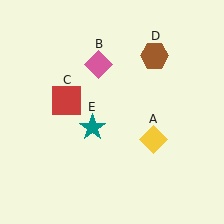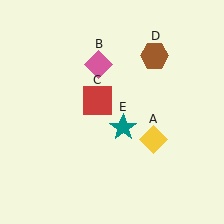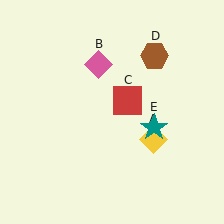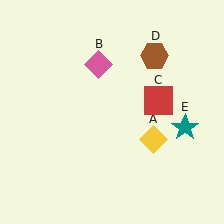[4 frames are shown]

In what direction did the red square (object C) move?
The red square (object C) moved right.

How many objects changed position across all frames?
2 objects changed position: red square (object C), teal star (object E).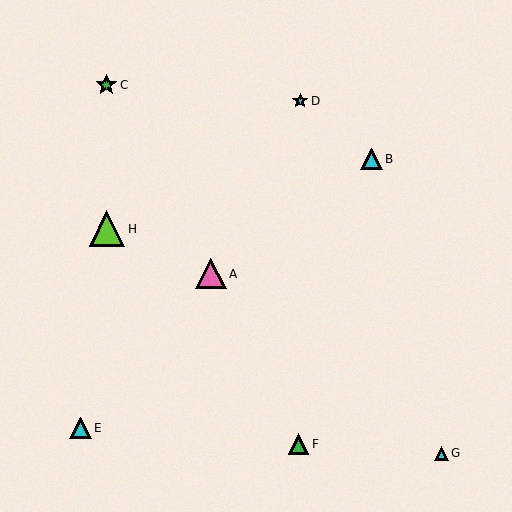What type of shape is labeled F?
Shape F is a green triangle.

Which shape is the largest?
The lime triangle (labeled H) is the largest.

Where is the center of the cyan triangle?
The center of the cyan triangle is at (441, 453).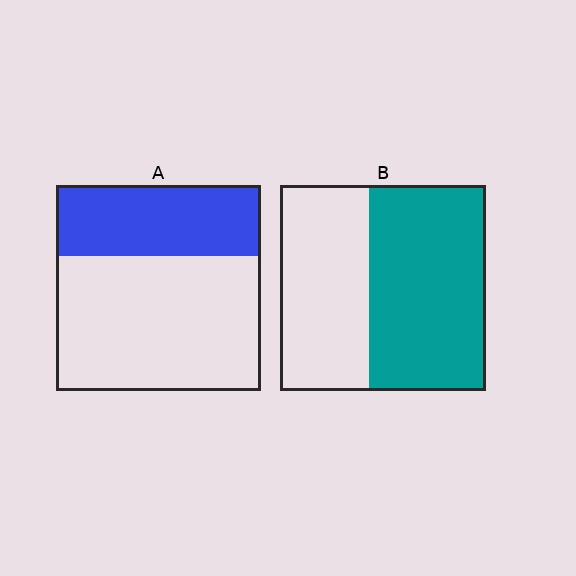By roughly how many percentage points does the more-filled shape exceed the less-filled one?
By roughly 20 percentage points (B over A).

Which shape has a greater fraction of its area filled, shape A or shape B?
Shape B.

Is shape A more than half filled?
No.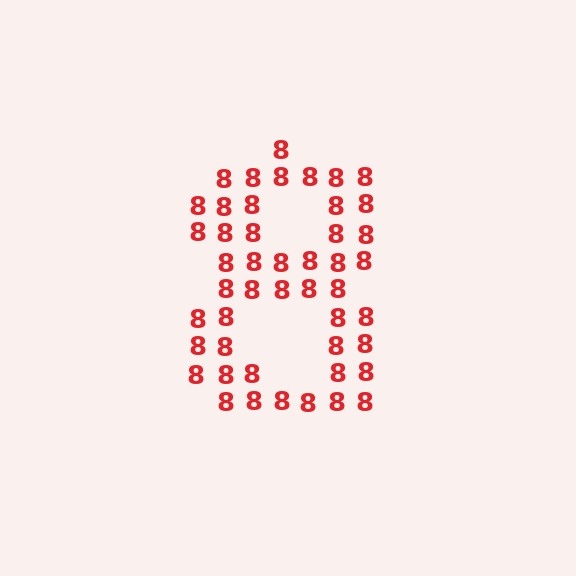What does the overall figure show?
The overall figure shows the digit 8.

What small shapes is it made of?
It is made of small digit 8's.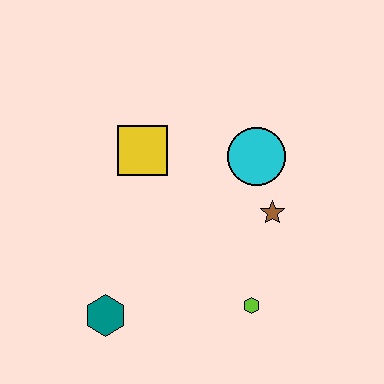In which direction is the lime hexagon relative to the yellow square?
The lime hexagon is below the yellow square.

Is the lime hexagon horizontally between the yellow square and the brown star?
Yes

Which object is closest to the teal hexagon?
The lime hexagon is closest to the teal hexagon.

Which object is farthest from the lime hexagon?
The yellow square is farthest from the lime hexagon.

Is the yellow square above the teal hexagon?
Yes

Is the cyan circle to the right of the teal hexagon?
Yes